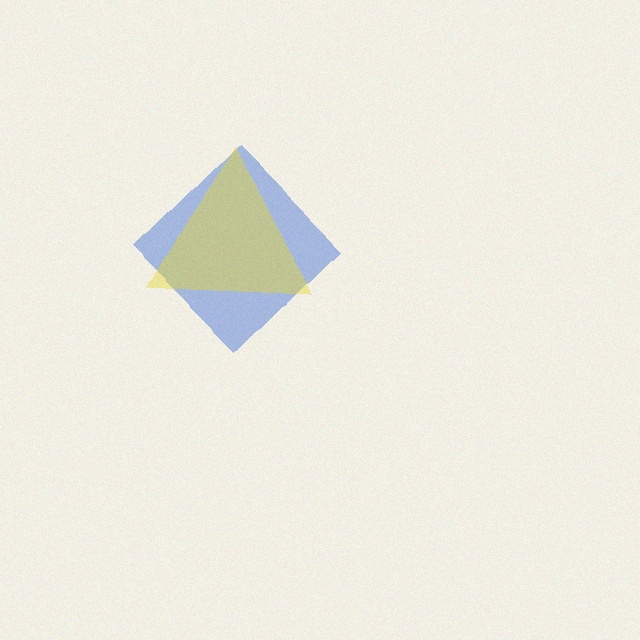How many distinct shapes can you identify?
There are 2 distinct shapes: a blue diamond, a yellow triangle.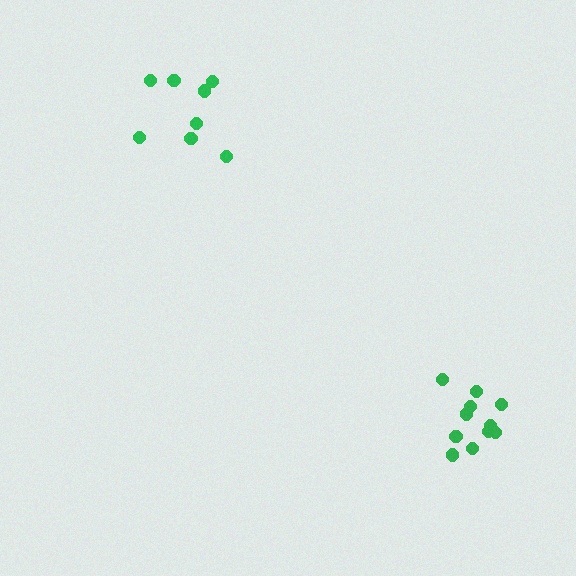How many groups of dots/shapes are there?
There are 2 groups.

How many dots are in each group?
Group 1: 8 dots, Group 2: 11 dots (19 total).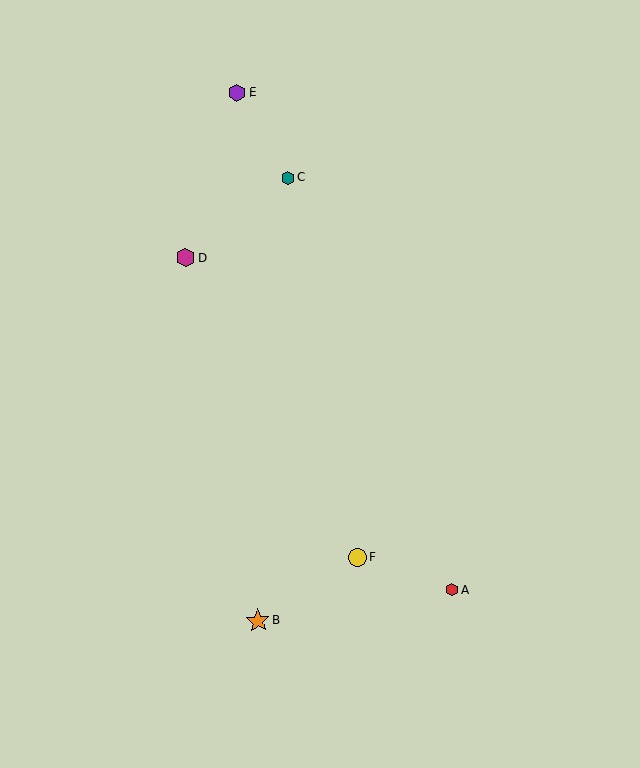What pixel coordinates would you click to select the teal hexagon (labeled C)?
Click at (288, 178) to select the teal hexagon C.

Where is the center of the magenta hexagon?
The center of the magenta hexagon is at (186, 258).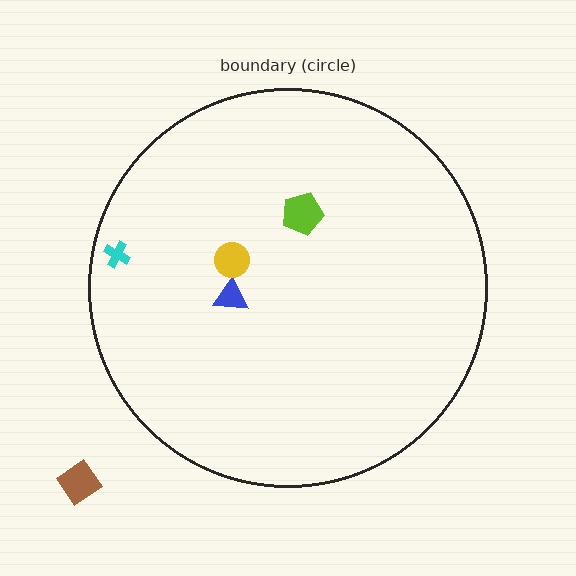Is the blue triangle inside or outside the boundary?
Inside.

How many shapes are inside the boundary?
4 inside, 1 outside.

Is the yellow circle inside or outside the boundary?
Inside.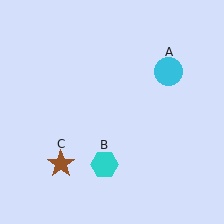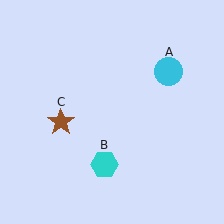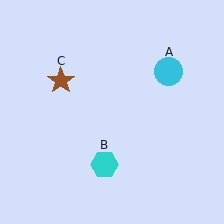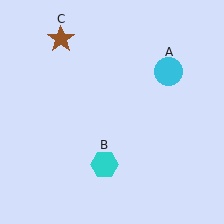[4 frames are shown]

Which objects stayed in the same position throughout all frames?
Cyan circle (object A) and cyan hexagon (object B) remained stationary.